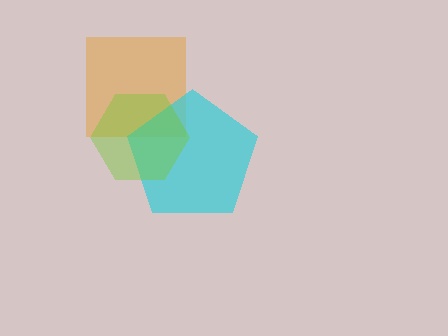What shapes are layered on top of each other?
The layered shapes are: an orange square, a cyan pentagon, a lime hexagon.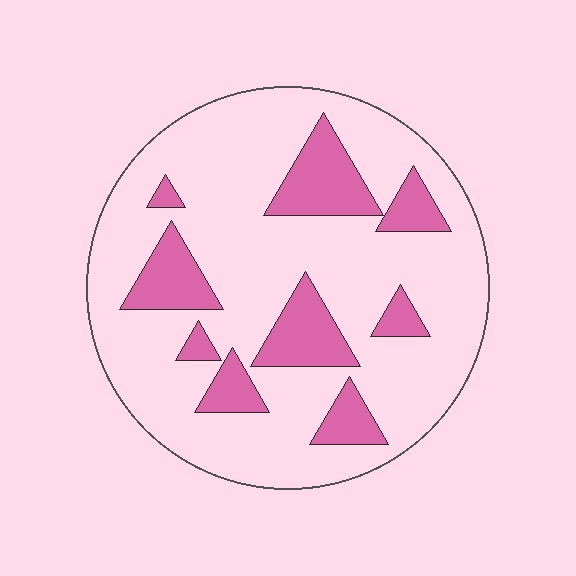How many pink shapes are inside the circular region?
9.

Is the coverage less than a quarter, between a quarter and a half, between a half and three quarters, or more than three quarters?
Less than a quarter.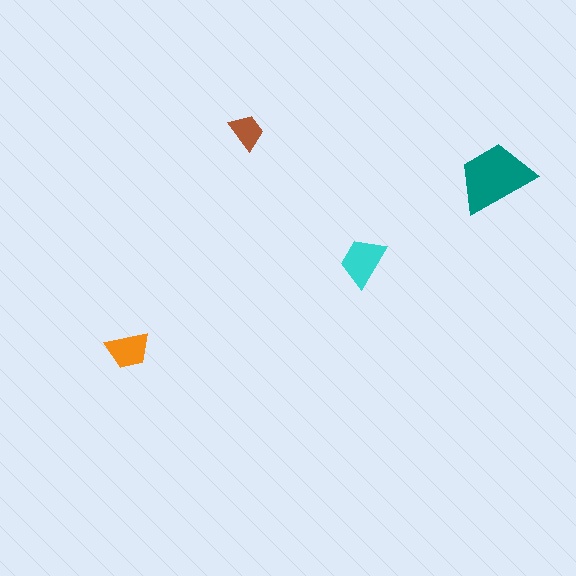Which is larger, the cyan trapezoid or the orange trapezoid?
The cyan one.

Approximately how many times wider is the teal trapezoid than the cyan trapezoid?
About 1.5 times wider.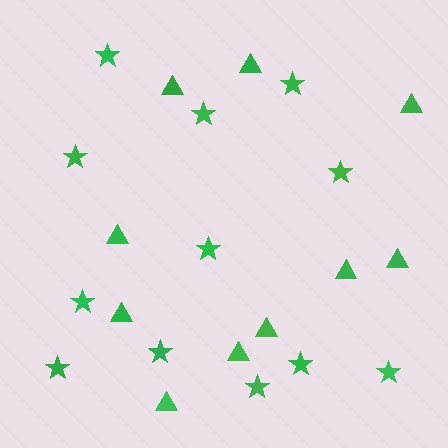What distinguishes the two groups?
There are 2 groups: one group of stars (12) and one group of triangles (10).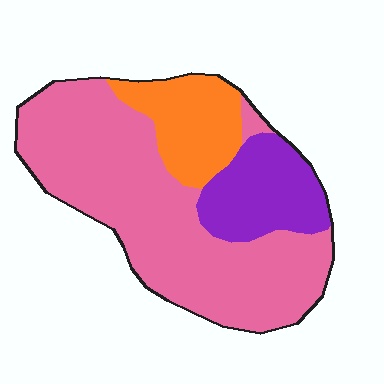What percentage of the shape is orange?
Orange takes up about one sixth (1/6) of the shape.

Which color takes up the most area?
Pink, at roughly 65%.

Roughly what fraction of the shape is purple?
Purple takes up about one fifth (1/5) of the shape.